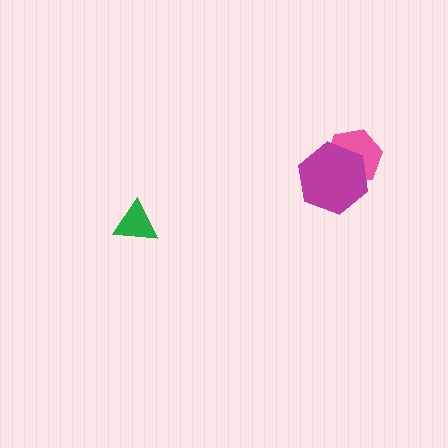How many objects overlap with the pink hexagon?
1 object overlaps with the pink hexagon.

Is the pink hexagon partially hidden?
Yes, it is partially covered by another shape.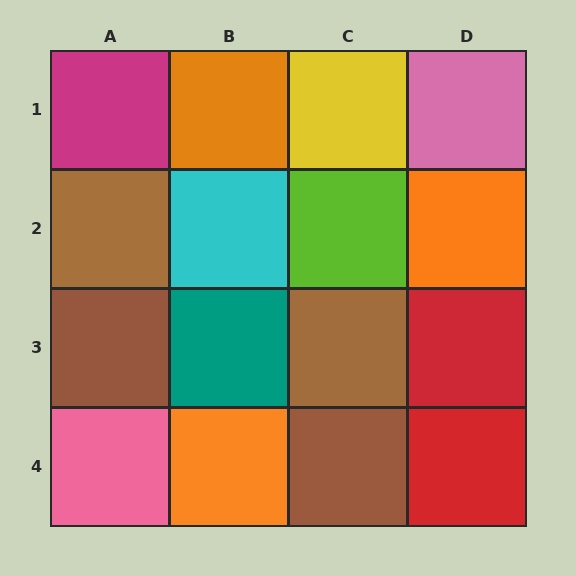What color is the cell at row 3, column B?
Teal.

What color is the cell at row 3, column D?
Red.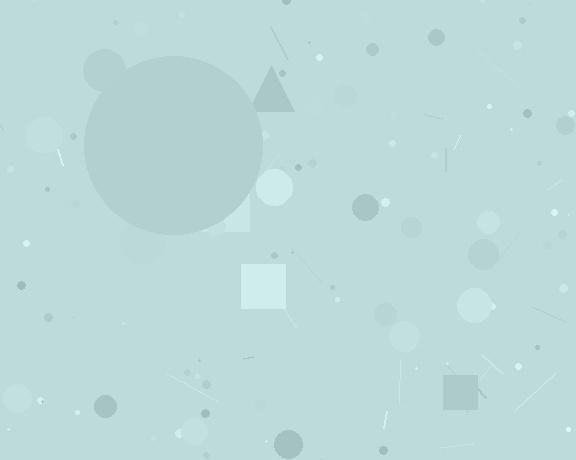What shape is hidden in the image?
A circle is hidden in the image.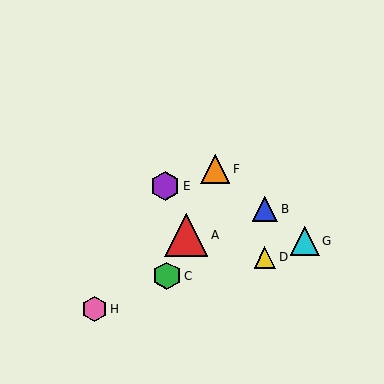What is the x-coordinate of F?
Object F is at x≈215.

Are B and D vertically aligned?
Yes, both are at x≈265.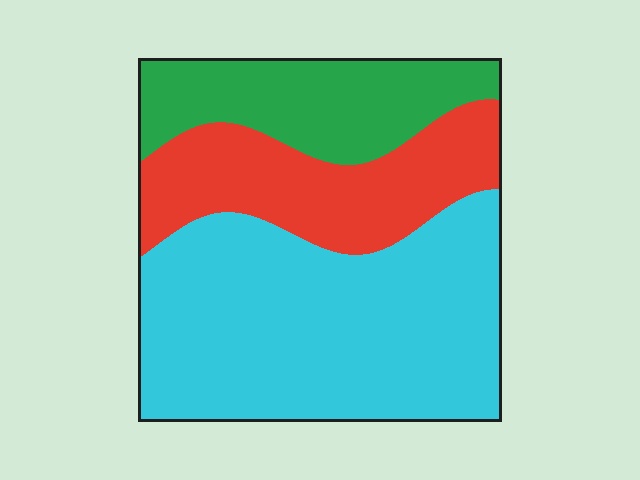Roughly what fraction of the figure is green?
Green covers 22% of the figure.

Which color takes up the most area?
Cyan, at roughly 55%.